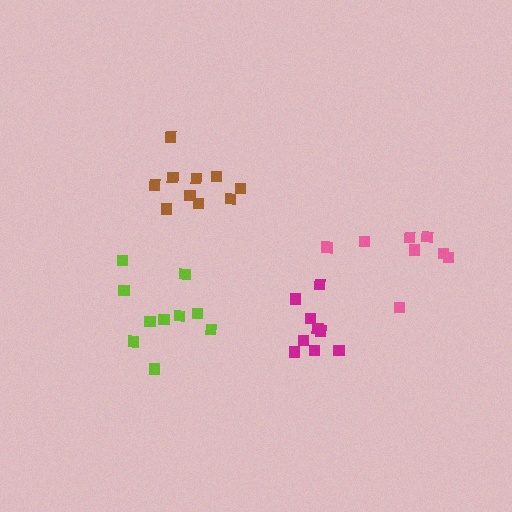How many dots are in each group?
Group 1: 10 dots, Group 2: 10 dots, Group 3: 8 dots, Group 4: 9 dots (37 total).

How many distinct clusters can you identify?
There are 4 distinct clusters.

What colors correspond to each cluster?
The clusters are colored: brown, lime, pink, magenta.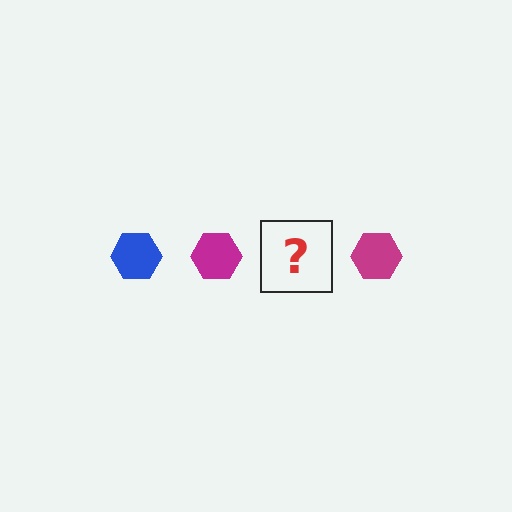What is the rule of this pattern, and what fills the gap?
The rule is that the pattern cycles through blue, magenta hexagons. The gap should be filled with a blue hexagon.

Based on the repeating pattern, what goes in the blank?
The blank should be a blue hexagon.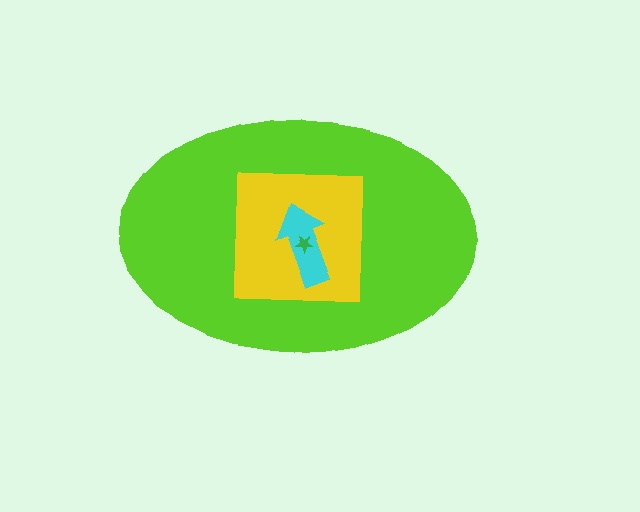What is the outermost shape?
The lime ellipse.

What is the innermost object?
The green star.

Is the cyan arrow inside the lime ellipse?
Yes.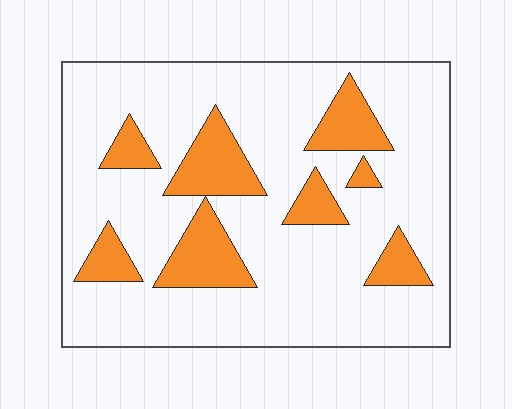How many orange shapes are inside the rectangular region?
8.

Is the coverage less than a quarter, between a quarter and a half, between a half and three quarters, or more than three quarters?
Less than a quarter.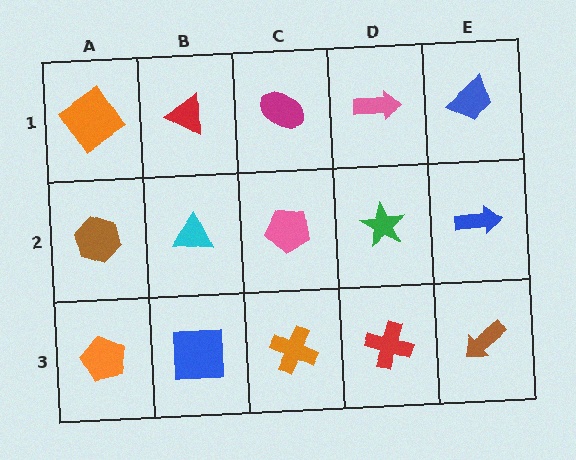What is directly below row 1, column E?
A blue arrow.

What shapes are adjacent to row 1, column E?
A blue arrow (row 2, column E), a pink arrow (row 1, column D).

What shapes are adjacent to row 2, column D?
A pink arrow (row 1, column D), a red cross (row 3, column D), a pink pentagon (row 2, column C), a blue arrow (row 2, column E).